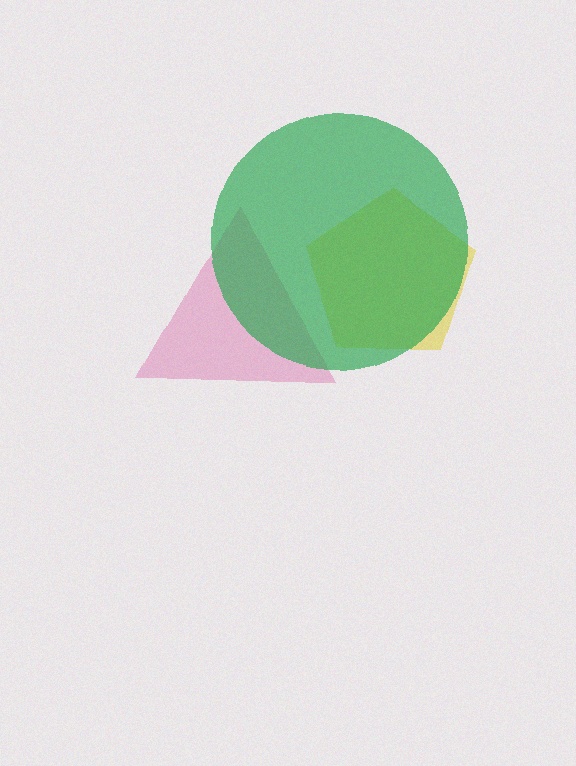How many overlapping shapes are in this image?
There are 3 overlapping shapes in the image.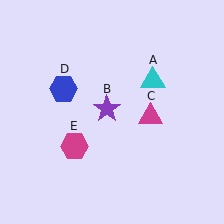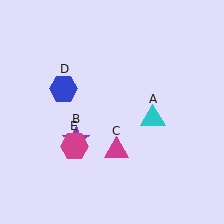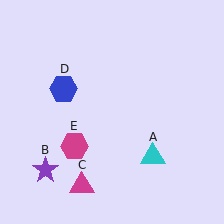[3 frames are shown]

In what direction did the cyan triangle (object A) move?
The cyan triangle (object A) moved down.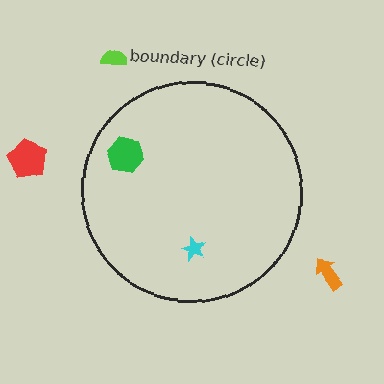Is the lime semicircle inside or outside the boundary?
Outside.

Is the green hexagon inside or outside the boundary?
Inside.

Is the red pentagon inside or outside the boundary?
Outside.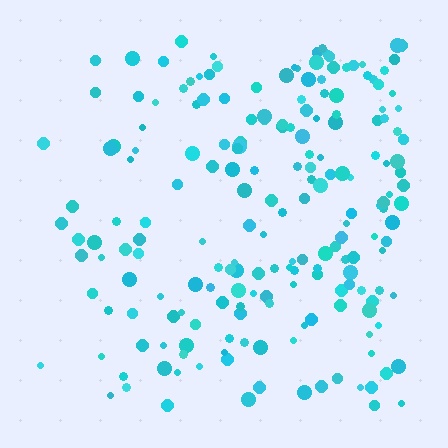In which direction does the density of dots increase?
From left to right, with the right side densest.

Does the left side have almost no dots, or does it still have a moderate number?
Still a moderate number, just noticeably fewer than the right.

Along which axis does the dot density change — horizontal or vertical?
Horizontal.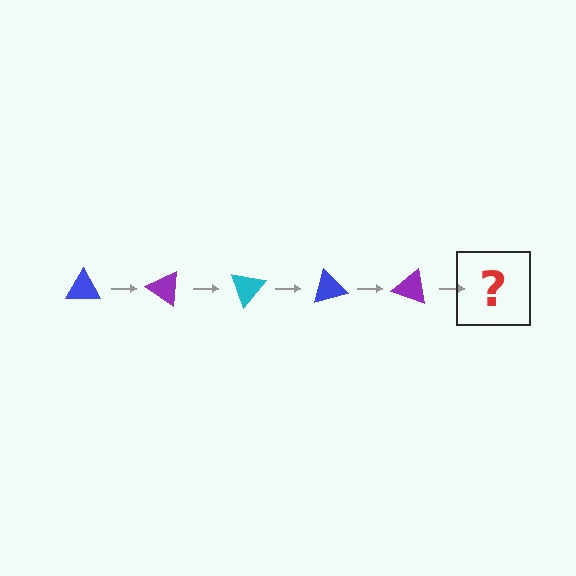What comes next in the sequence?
The next element should be a cyan triangle, rotated 175 degrees from the start.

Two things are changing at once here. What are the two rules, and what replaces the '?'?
The two rules are that it rotates 35 degrees each step and the color cycles through blue, purple, and cyan. The '?' should be a cyan triangle, rotated 175 degrees from the start.